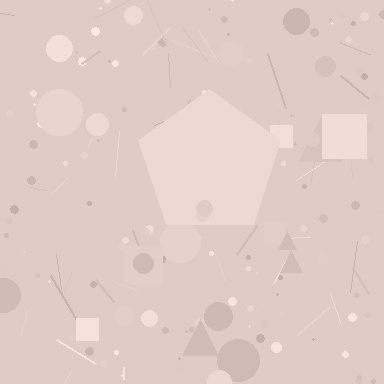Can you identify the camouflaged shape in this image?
The camouflaged shape is a pentagon.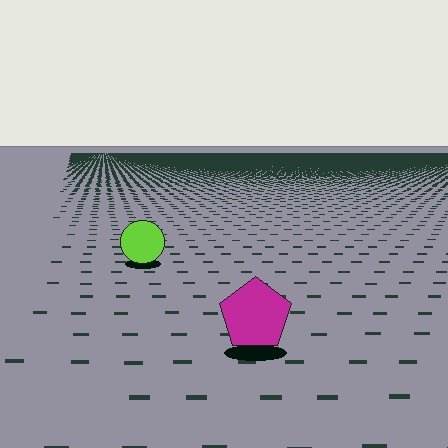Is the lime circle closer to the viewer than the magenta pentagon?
No. The magenta pentagon is closer — you can tell from the texture gradient: the ground texture is coarser near it.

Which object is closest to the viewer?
The magenta pentagon is closest. The texture marks near it are larger and more spread out.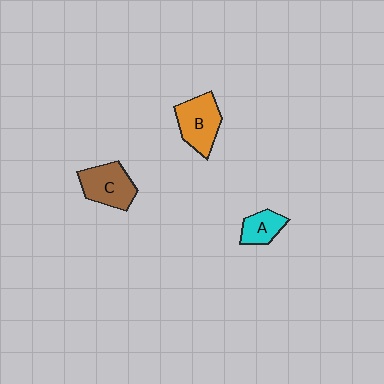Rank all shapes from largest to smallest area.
From largest to smallest: B (orange), C (brown), A (cyan).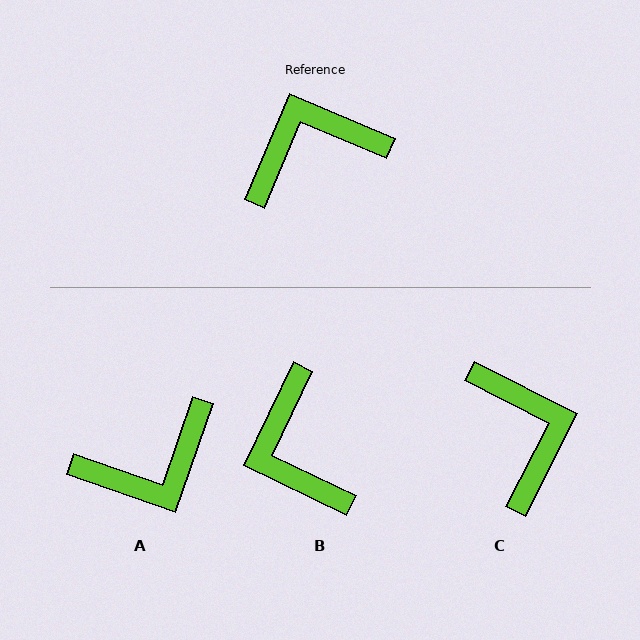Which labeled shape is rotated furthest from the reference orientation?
A, about 176 degrees away.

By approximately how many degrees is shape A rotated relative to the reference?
Approximately 176 degrees clockwise.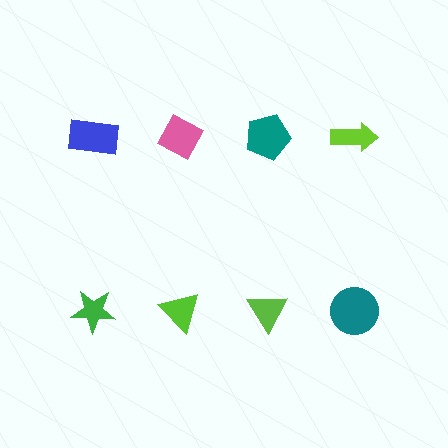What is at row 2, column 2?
A lime triangle.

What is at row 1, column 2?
A pink diamond.